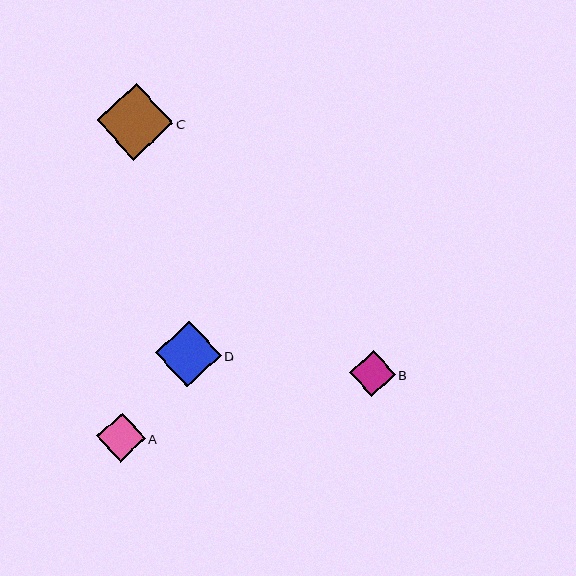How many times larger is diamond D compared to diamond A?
Diamond D is approximately 1.4 times the size of diamond A.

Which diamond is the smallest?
Diamond B is the smallest with a size of approximately 46 pixels.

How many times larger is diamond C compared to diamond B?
Diamond C is approximately 1.7 times the size of diamond B.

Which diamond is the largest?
Diamond C is the largest with a size of approximately 77 pixels.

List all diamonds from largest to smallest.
From largest to smallest: C, D, A, B.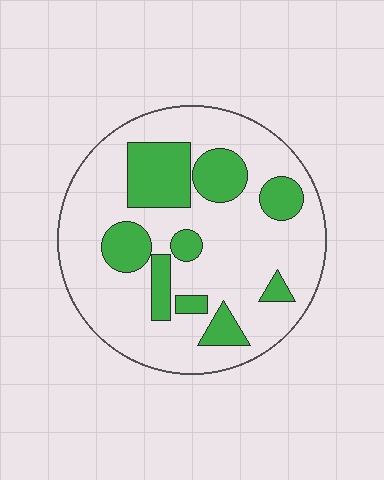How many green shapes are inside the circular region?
9.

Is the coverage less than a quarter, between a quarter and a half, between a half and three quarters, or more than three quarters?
Between a quarter and a half.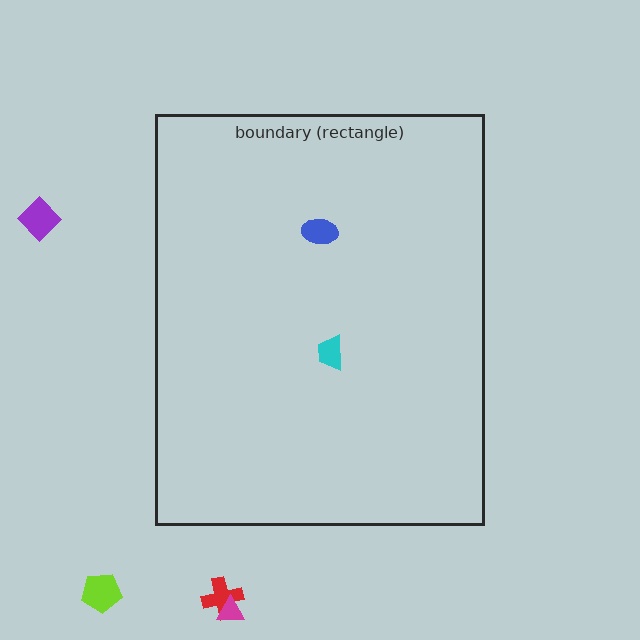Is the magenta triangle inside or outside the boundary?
Outside.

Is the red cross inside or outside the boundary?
Outside.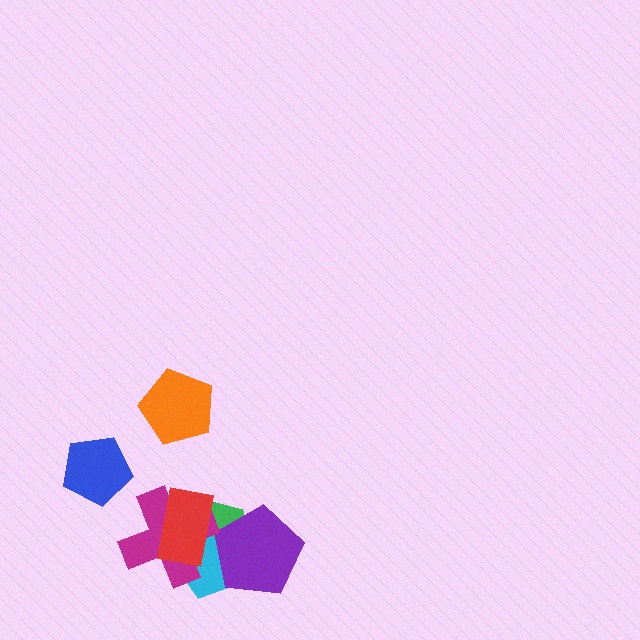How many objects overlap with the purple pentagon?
2 objects overlap with the purple pentagon.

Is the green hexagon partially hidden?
Yes, it is partially covered by another shape.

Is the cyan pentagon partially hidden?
Yes, it is partially covered by another shape.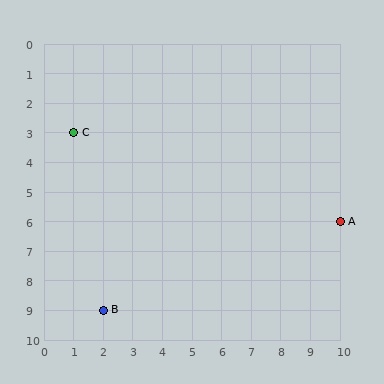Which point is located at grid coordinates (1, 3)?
Point C is at (1, 3).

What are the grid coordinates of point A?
Point A is at grid coordinates (10, 6).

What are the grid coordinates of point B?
Point B is at grid coordinates (2, 9).